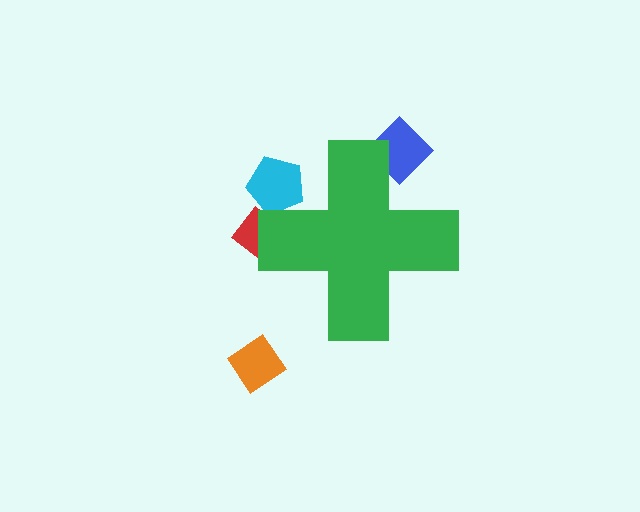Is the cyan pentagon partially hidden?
Yes, the cyan pentagon is partially hidden behind the green cross.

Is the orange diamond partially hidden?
No, the orange diamond is fully visible.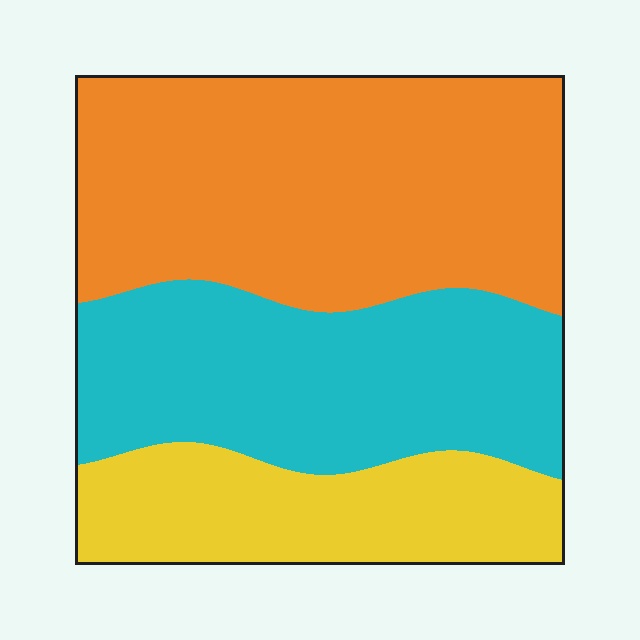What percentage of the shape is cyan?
Cyan covers 33% of the shape.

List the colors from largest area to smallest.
From largest to smallest: orange, cyan, yellow.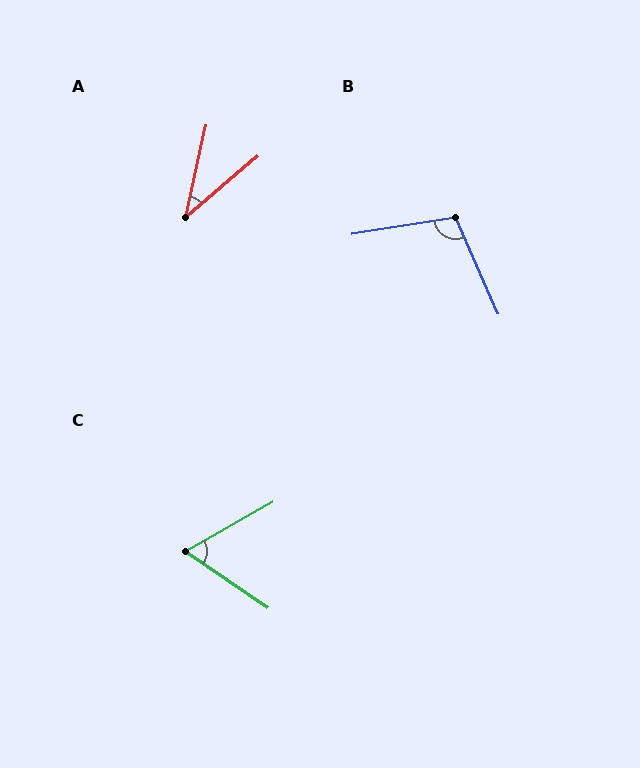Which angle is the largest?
B, at approximately 105 degrees.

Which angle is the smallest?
A, at approximately 38 degrees.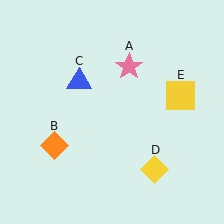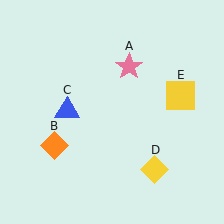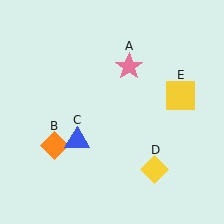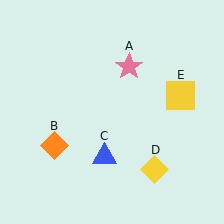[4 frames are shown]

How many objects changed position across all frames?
1 object changed position: blue triangle (object C).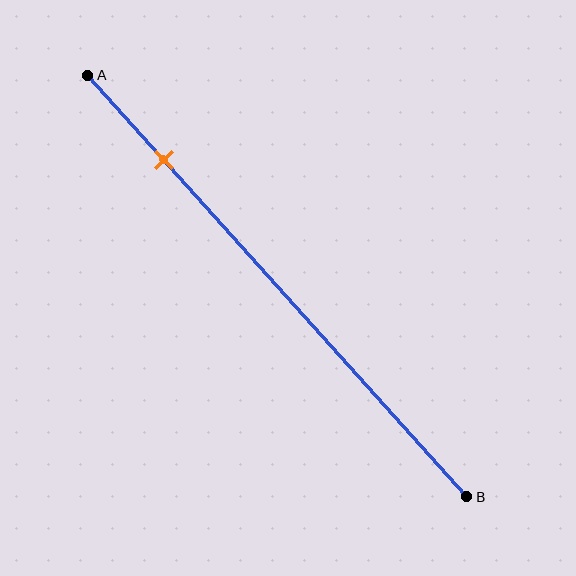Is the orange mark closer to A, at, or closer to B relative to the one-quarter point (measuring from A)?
The orange mark is closer to point A than the one-quarter point of segment AB.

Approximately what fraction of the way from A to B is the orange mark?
The orange mark is approximately 20% of the way from A to B.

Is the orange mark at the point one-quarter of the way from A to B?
No, the mark is at about 20% from A, not at the 25% one-quarter point.